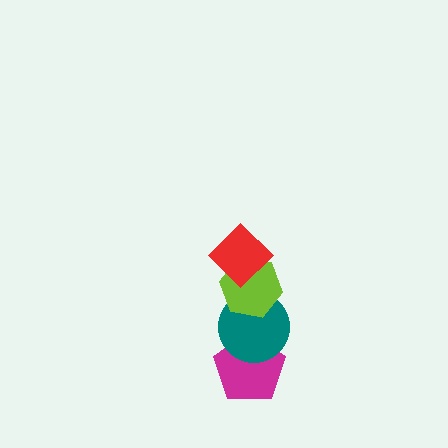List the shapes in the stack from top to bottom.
From top to bottom: the red diamond, the lime hexagon, the teal circle, the magenta pentagon.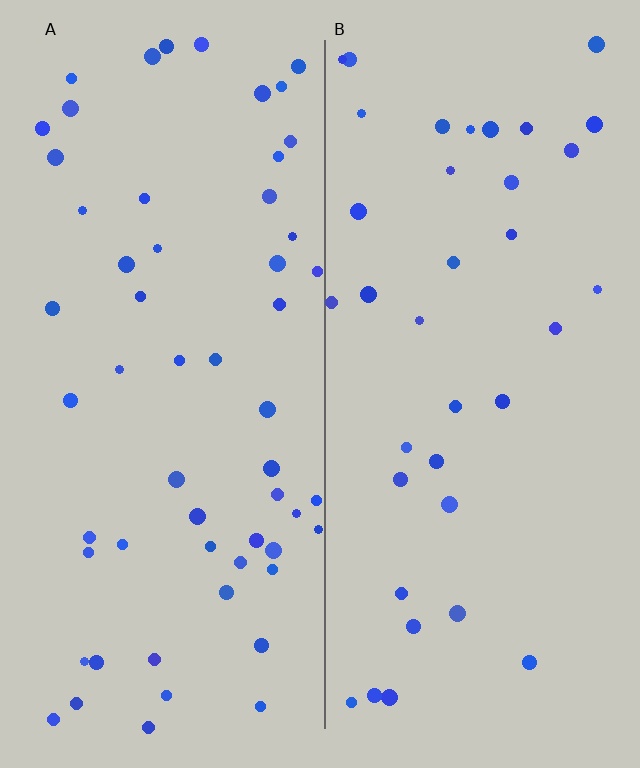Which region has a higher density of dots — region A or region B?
A (the left).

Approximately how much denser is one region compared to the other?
Approximately 1.6× — region A over region B.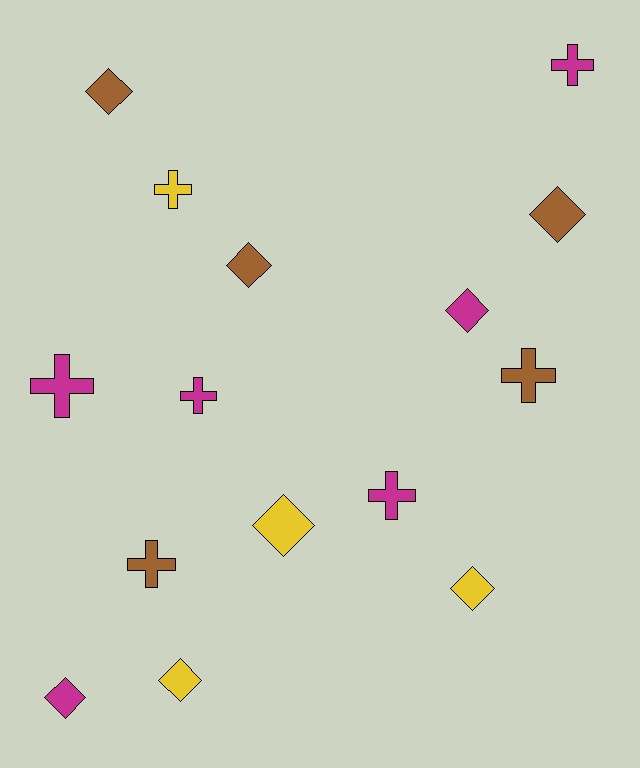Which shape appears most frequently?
Diamond, with 8 objects.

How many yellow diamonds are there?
There are 3 yellow diamonds.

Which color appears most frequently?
Magenta, with 6 objects.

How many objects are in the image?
There are 15 objects.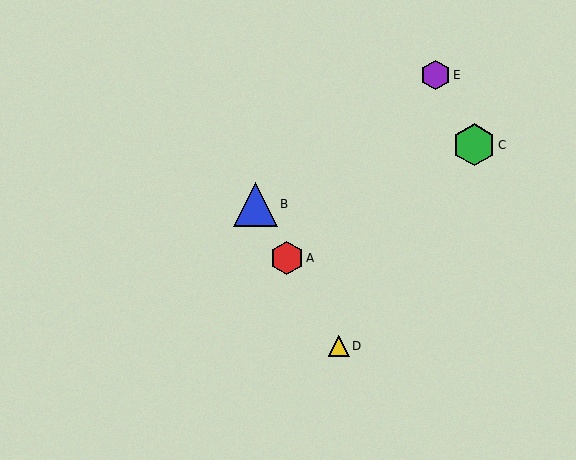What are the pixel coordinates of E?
Object E is at (435, 75).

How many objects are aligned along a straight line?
3 objects (A, B, D) are aligned along a straight line.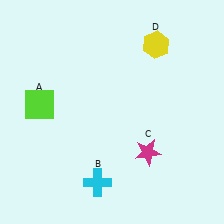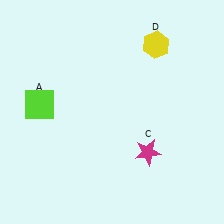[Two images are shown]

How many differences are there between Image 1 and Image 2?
There is 1 difference between the two images.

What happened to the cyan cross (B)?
The cyan cross (B) was removed in Image 2. It was in the bottom-left area of Image 1.